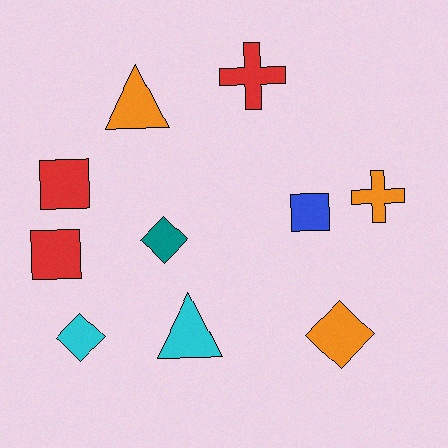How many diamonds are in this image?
There are 3 diamonds.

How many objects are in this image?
There are 10 objects.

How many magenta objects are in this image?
There are no magenta objects.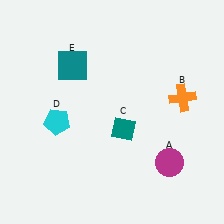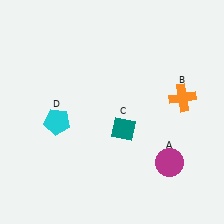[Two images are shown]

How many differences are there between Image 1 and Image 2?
There is 1 difference between the two images.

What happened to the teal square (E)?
The teal square (E) was removed in Image 2. It was in the top-left area of Image 1.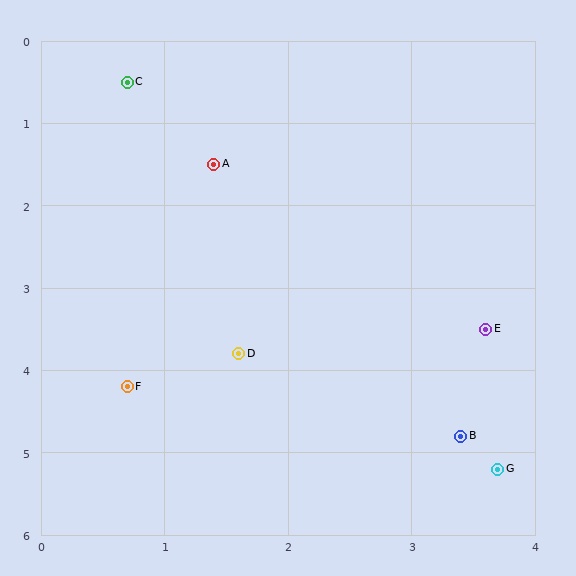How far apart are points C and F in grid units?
Points C and F are about 3.7 grid units apart.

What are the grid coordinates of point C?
Point C is at approximately (0.7, 0.5).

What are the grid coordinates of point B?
Point B is at approximately (3.4, 4.8).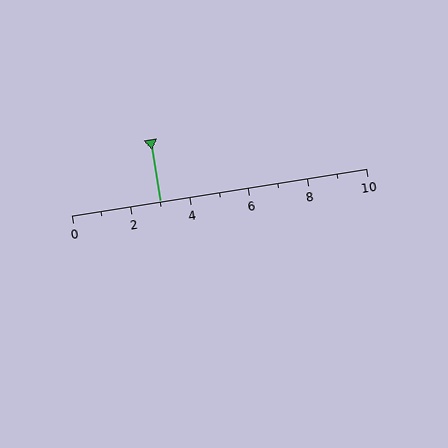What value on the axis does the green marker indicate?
The marker indicates approximately 3.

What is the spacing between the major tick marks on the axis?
The major ticks are spaced 2 apart.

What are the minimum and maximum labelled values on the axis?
The axis runs from 0 to 10.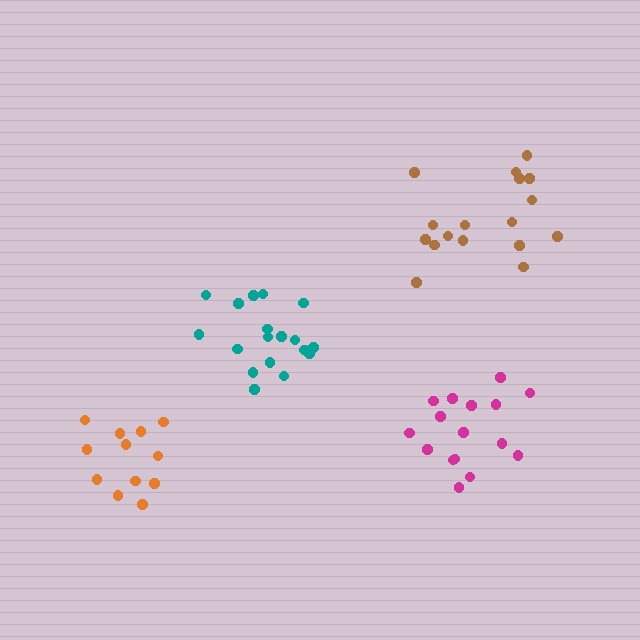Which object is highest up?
The brown cluster is topmost.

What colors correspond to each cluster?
The clusters are colored: orange, magenta, brown, teal.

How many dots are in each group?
Group 1: 12 dots, Group 2: 16 dots, Group 3: 17 dots, Group 4: 18 dots (63 total).